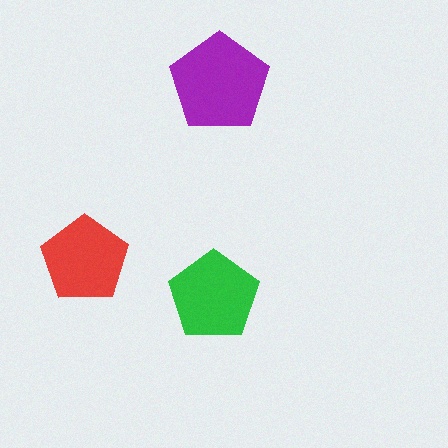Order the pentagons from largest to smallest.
the purple one, the green one, the red one.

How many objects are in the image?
There are 3 objects in the image.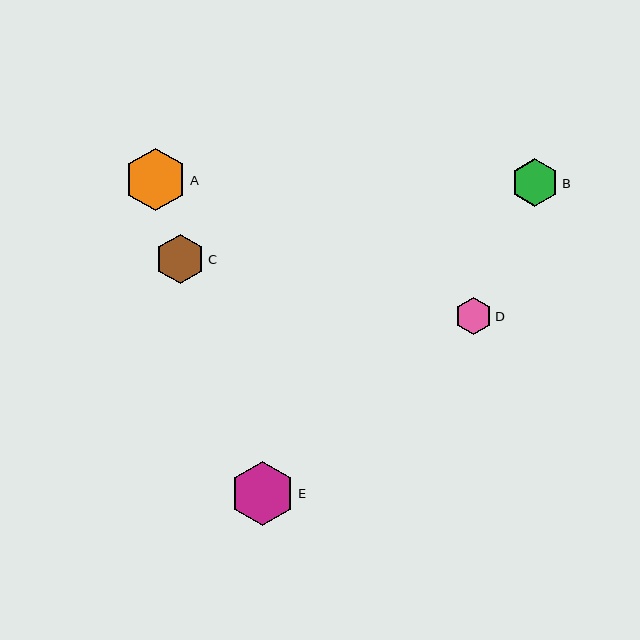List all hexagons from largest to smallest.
From largest to smallest: E, A, C, B, D.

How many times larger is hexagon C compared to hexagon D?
Hexagon C is approximately 1.4 times the size of hexagon D.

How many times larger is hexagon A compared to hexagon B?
Hexagon A is approximately 1.3 times the size of hexagon B.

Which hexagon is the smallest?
Hexagon D is the smallest with a size of approximately 36 pixels.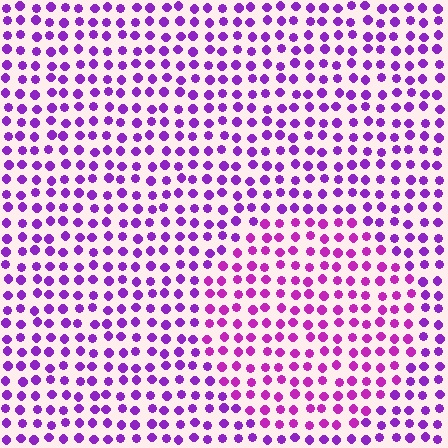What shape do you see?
I see a circle.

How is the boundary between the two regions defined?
The boundary is defined purely by a slight shift in hue (about 24 degrees). Spacing, size, and orientation are identical on both sides.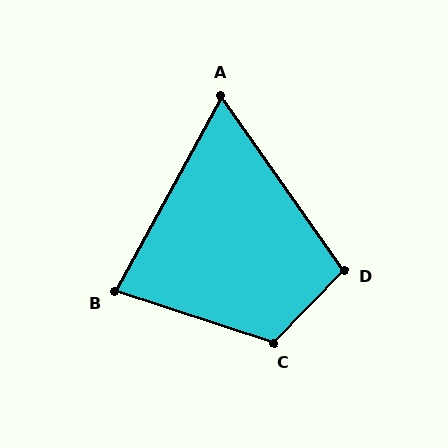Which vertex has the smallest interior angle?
A, at approximately 64 degrees.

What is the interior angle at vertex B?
Approximately 79 degrees (acute).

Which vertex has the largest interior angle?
C, at approximately 116 degrees.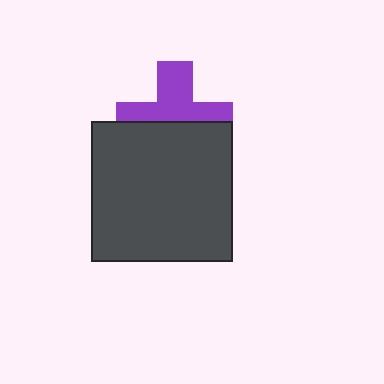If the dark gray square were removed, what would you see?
You would see the complete purple cross.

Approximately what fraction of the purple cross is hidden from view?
Roughly 47% of the purple cross is hidden behind the dark gray square.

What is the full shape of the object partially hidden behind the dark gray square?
The partially hidden object is a purple cross.